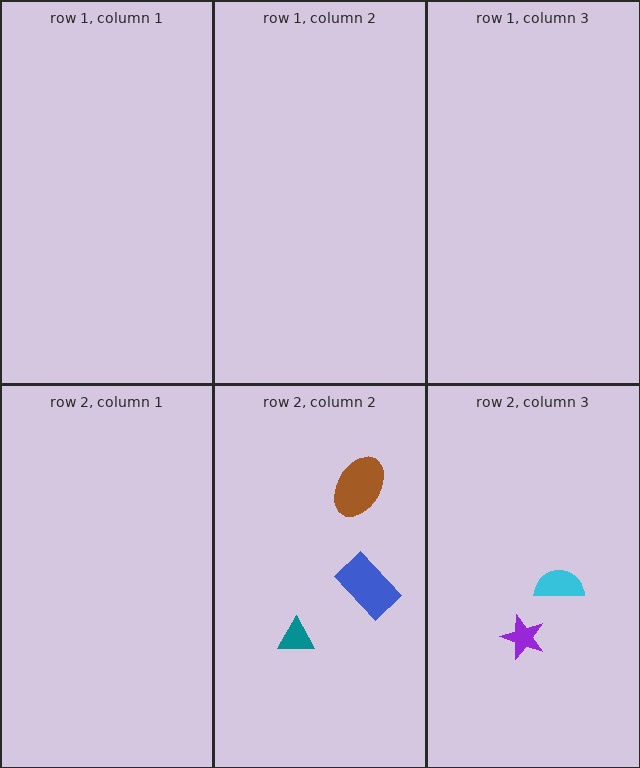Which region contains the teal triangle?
The row 2, column 2 region.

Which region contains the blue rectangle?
The row 2, column 2 region.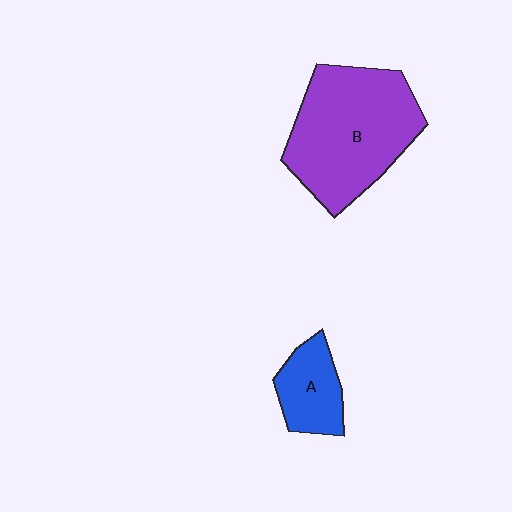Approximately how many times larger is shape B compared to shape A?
Approximately 2.7 times.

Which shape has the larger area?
Shape B (purple).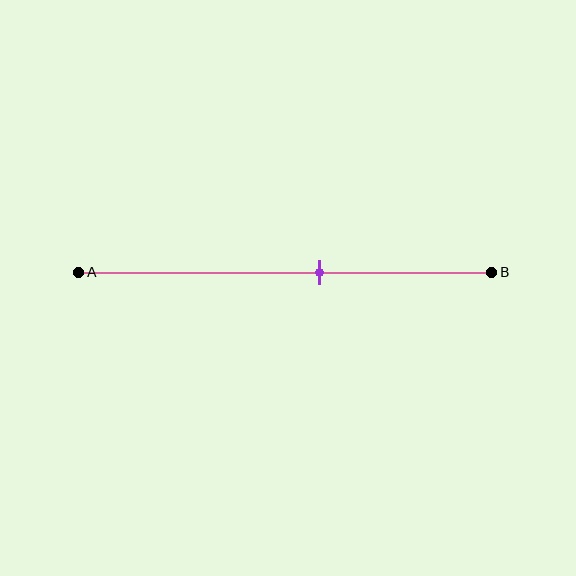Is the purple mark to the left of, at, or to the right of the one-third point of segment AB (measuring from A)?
The purple mark is to the right of the one-third point of segment AB.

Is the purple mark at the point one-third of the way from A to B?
No, the mark is at about 60% from A, not at the 33% one-third point.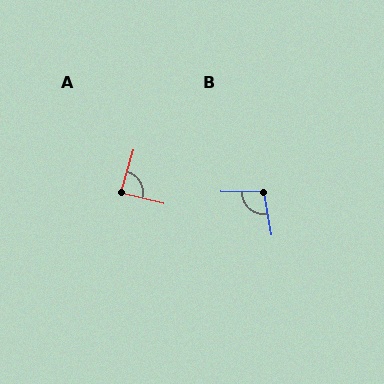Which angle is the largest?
B, at approximately 101 degrees.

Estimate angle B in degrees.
Approximately 101 degrees.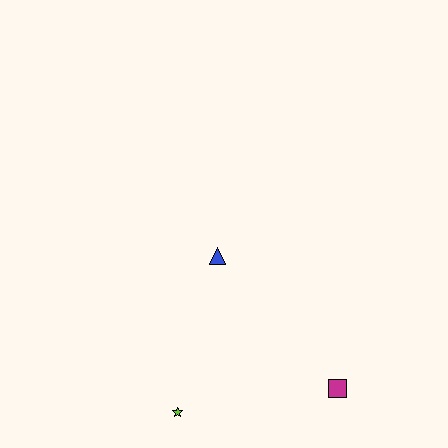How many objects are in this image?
There are 3 objects.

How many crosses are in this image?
There are no crosses.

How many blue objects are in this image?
There is 1 blue object.